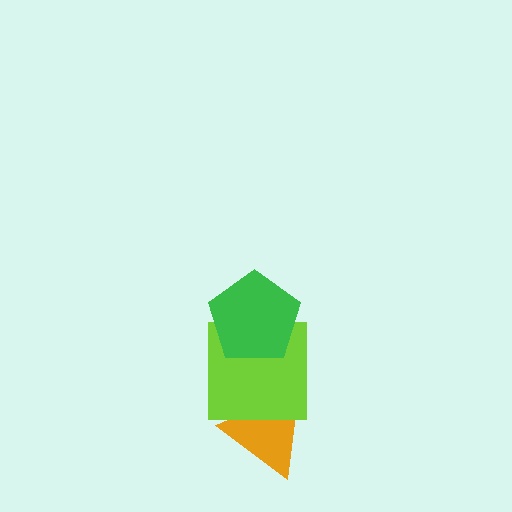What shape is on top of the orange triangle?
The lime square is on top of the orange triangle.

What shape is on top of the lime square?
The green pentagon is on top of the lime square.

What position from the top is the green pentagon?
The green pentagon is 1st from the top.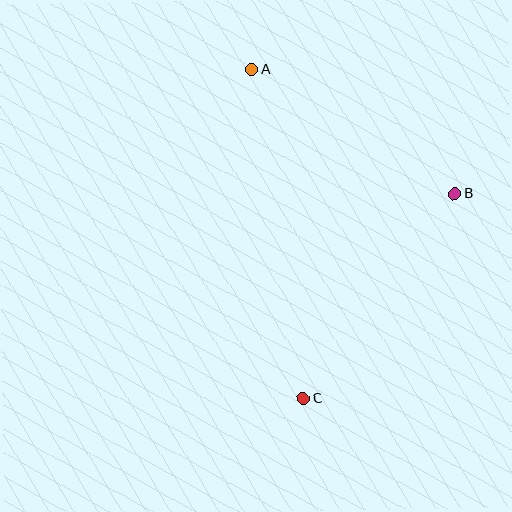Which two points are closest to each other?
Points A and B are closest to each other.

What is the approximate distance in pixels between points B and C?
The distance between B and C is approximately 255 pixels.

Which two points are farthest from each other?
Points A and C are farthest from each other.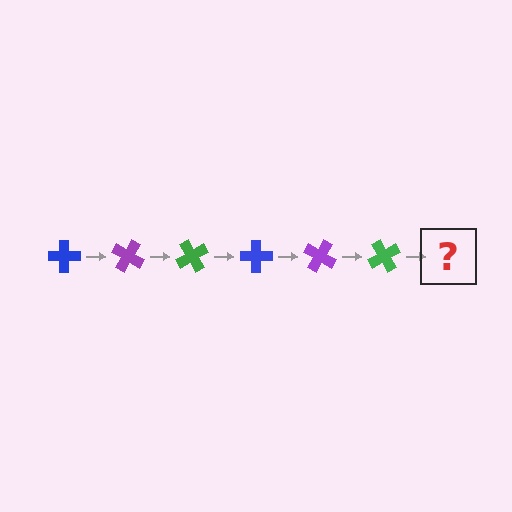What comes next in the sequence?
The next element should be a blue cross, rotated 180 degrees from the start.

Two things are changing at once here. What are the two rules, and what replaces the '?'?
The two rules are that it rotates 30 degrees each step and the color cycles through blue, purple, and green. The '?' should be a blue cross, rotated 180 degrees from the start.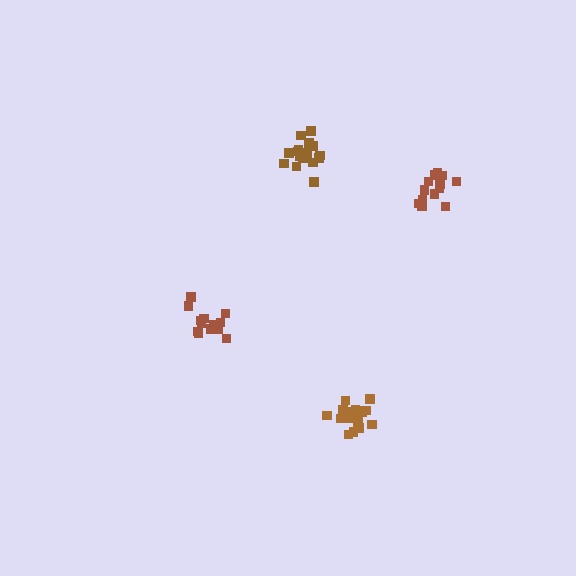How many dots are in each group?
Group 1: 13 dots, Group 2: 13 dots, Group 3: 17 dots, Group 4: 16 dots (59 total).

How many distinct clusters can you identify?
There are 4 distinct clusters.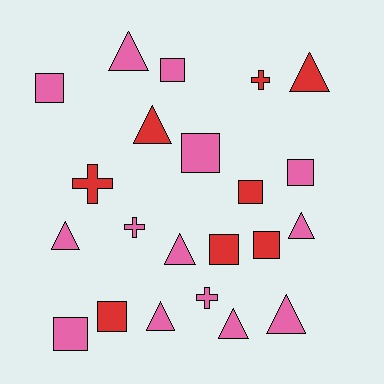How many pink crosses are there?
There are 2 pink crosses.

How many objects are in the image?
There are 22 objects.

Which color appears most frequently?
Pink, with 14 objects.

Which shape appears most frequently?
Square, with 9 objects.